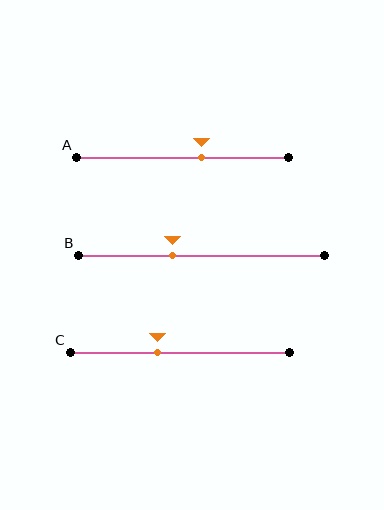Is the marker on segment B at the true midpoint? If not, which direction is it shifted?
No, the marker on segment B is shifted to the left by about 12% of the segment length.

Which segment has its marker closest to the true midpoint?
Segment A has its marker closest to the true midpoint.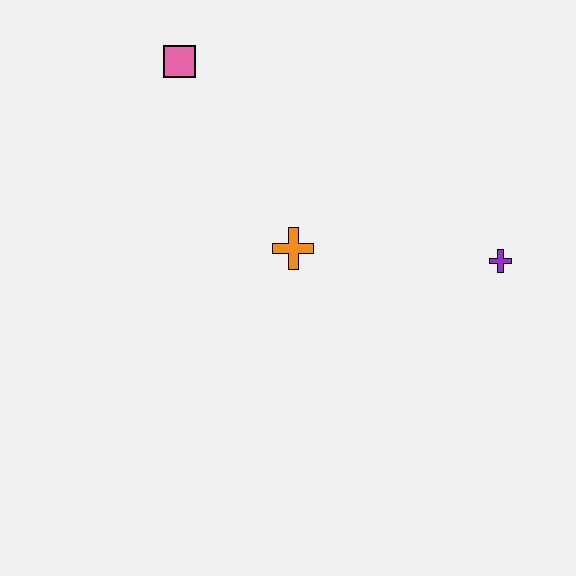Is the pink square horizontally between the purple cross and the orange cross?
No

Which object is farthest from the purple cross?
The pink square is farthest from the purple cross.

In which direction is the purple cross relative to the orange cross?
The purple cross is to the right of the orange cross.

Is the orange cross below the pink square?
Yes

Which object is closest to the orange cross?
The purple cross is closest to the orange cross.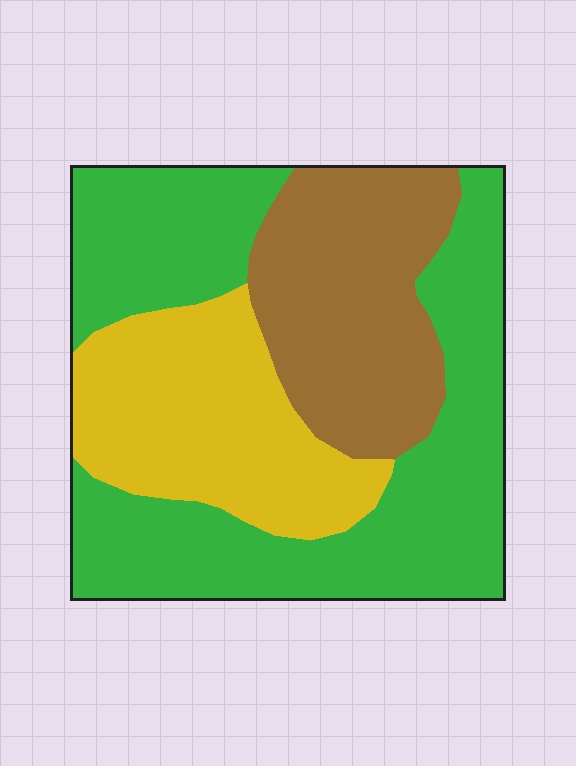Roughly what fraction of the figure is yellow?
Yellow covers 25% of the figure.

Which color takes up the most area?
Green, at roughly 50%.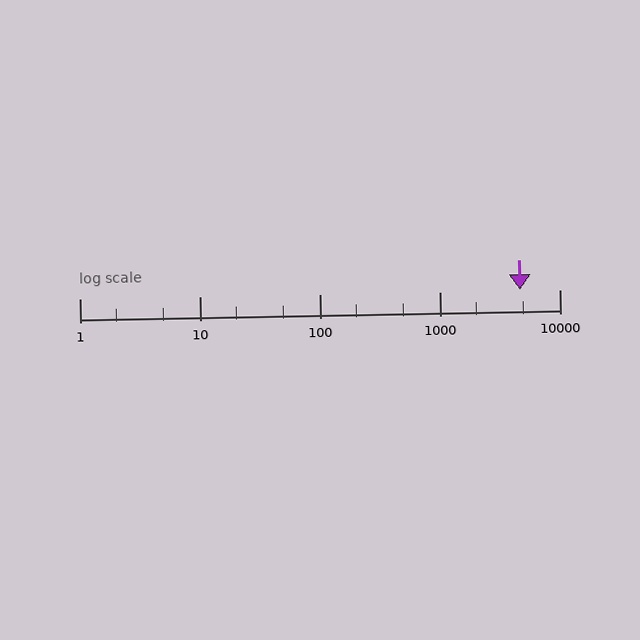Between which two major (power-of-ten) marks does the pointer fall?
The pointer is between 1000 and 10000.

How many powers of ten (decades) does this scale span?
The scale spans 4 decades, from 1 to 10000.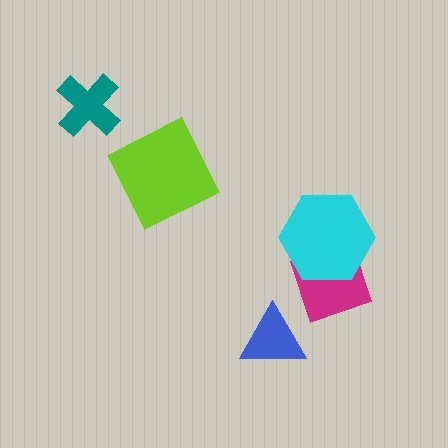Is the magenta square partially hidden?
Yes, it is partially covered by another shape.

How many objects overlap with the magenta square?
1 object overlaps with the magenta square.